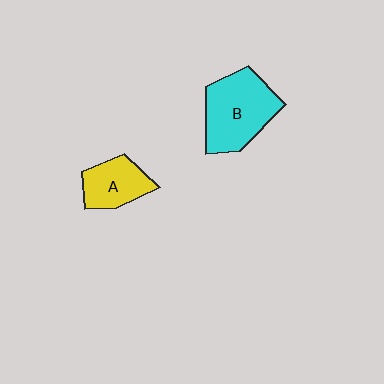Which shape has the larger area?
Shape B (cyan).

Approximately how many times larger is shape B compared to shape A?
Approximately 1.7 times.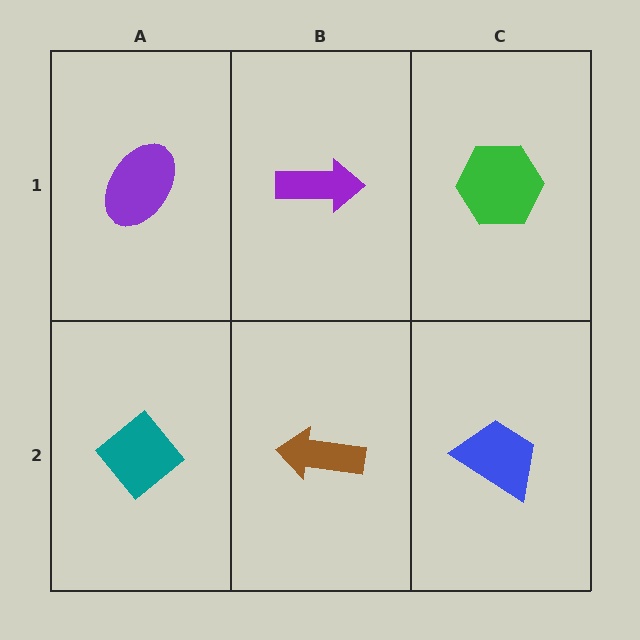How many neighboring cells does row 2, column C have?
2.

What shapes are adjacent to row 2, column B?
A purple arrow (row 1, column B), a teal diamond (row 2, column A), a blue trapezoid (row 2, column C).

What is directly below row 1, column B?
A brown arrow.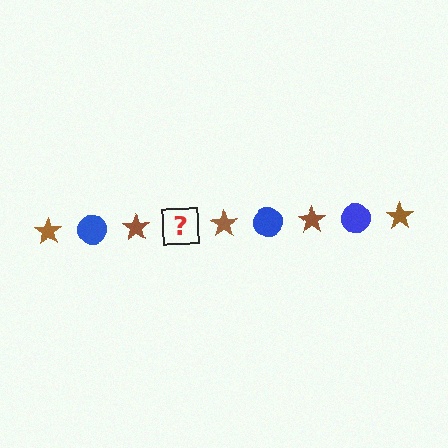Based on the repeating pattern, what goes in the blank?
The blank should be a blue circle.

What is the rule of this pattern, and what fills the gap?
The rule is that the pattern alternates between brown star and blue circle. The gap should be filled with a blue circle.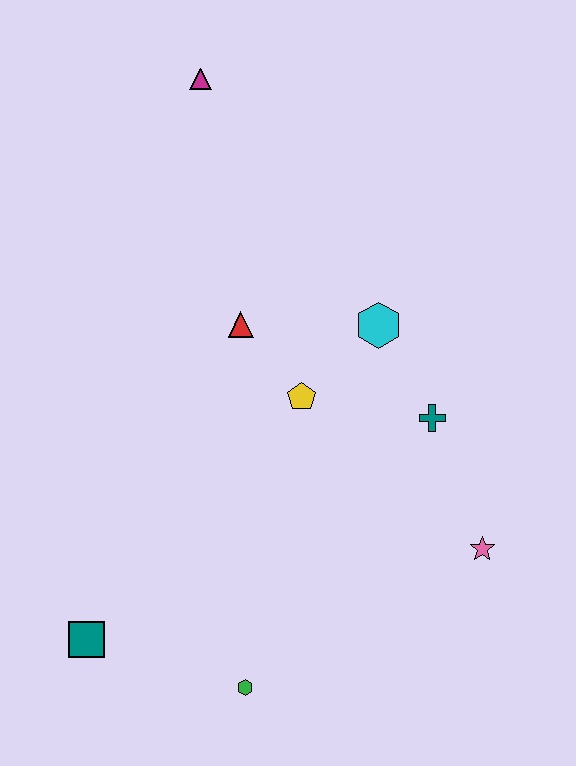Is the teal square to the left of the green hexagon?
Yes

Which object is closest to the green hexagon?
The teal square is closest to the green hexagon.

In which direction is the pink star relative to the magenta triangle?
The pink star is below the magenta triangle.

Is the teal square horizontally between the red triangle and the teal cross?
No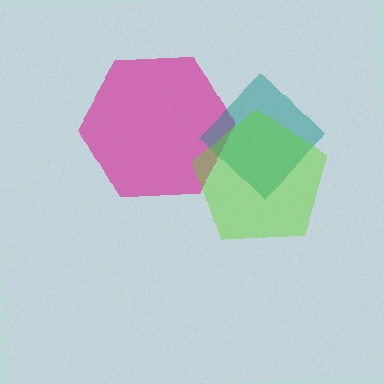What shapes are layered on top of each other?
The layered shapes are: a magenta hexagon, a teal diamond, a lime pentagon.